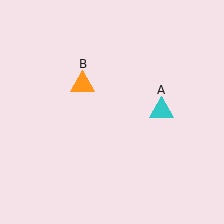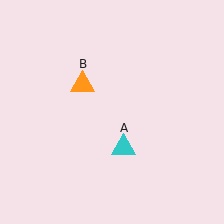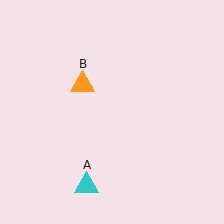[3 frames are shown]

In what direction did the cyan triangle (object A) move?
The cyan triangle (object A) moved down and to the left.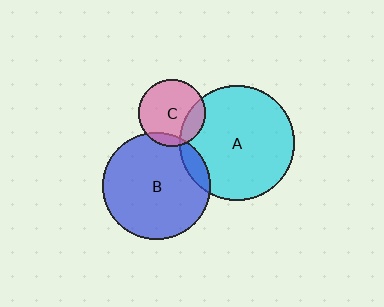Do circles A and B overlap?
Yes.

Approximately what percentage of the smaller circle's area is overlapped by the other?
Approximately 10%.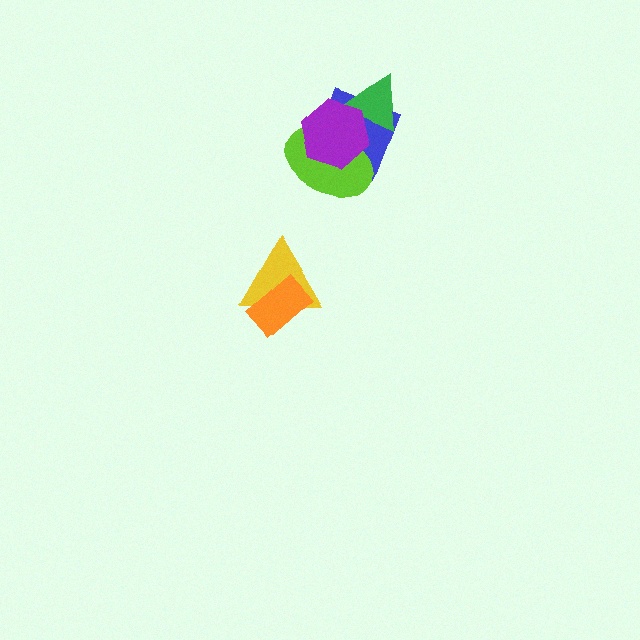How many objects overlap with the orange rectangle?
1 object overlaps with the orange rectangle.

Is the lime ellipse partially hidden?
Yes, it is partially covered by another shape.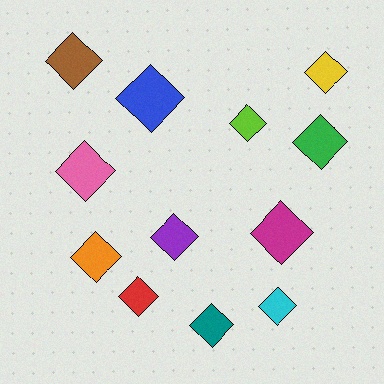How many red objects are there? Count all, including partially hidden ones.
There is 1 red object.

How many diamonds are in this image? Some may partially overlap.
There are 12 diamonds.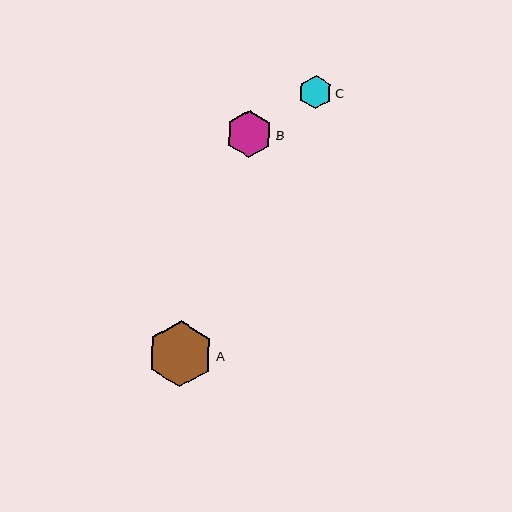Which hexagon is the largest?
Hexagon A is the largest with a size of approximately 66 pixels.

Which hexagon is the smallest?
Hexagon C is the smallest with a size of approximately 33 pixels.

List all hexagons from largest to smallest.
From largest to smallest: A, B, C.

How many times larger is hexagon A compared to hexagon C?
Hexagon A is approximately 2.0 times the size of hexagon C.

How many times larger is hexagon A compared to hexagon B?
Hexagon A is approximately 1.4 times the size of hexagon B.